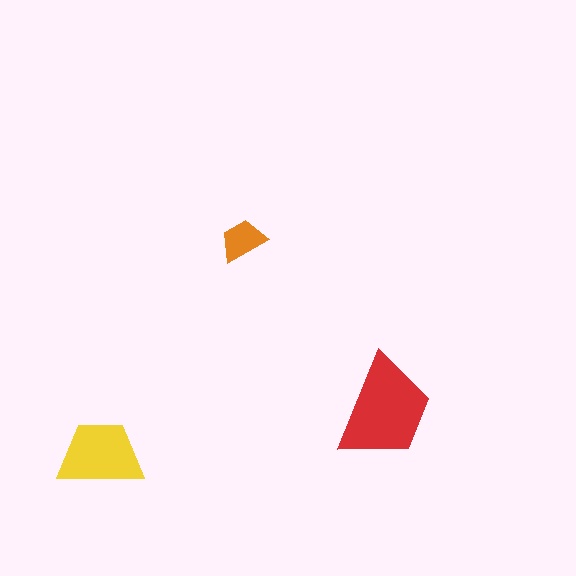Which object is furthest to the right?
The red trapezoid is rightmost.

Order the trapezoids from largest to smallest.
the red one, the yellow one, the orange one.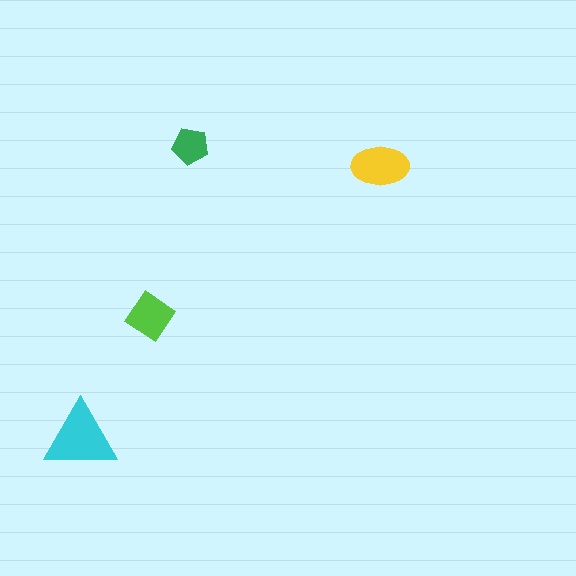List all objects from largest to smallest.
The cyan triangle, the yellow ellipse, the lime diamond, the green pentagon.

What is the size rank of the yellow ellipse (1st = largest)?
2nd.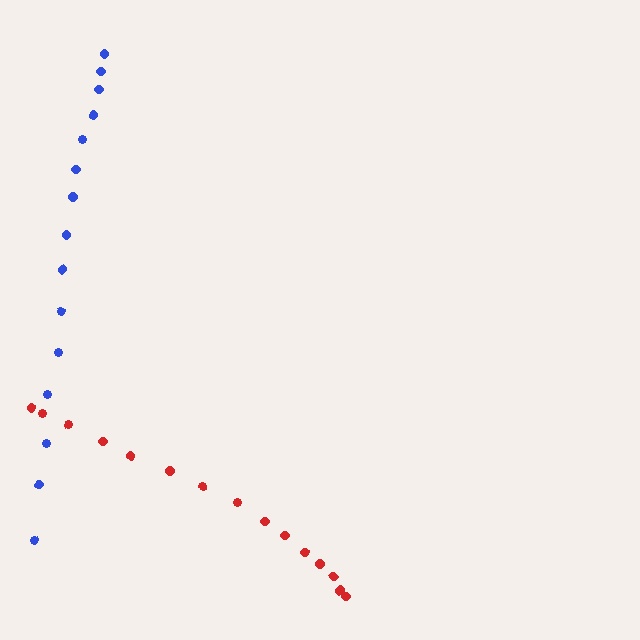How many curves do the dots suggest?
There are 2 distinct paths.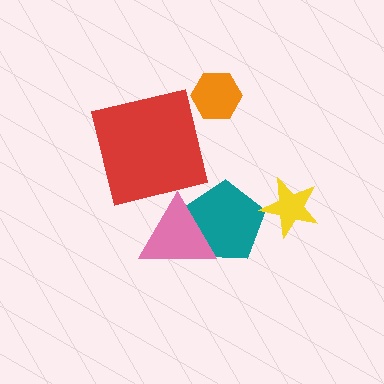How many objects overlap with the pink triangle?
1 object overlaps with the pink triangle.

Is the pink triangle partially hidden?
No, no other shape covers it.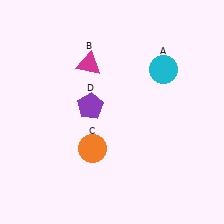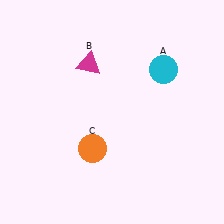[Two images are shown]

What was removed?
The purple pentagon (D) was removed in Image 2.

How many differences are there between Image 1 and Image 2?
There is 1 difference between the two images.